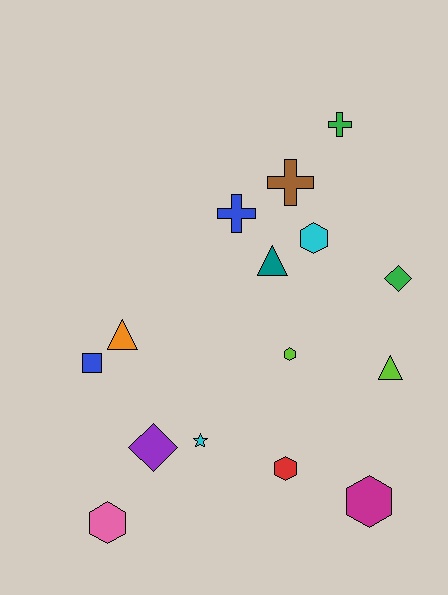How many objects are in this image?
There are 15 objects.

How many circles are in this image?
There are no circles.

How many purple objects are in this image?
There is 1 purple object.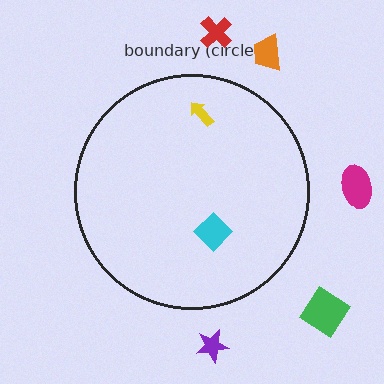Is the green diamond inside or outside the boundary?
Outside.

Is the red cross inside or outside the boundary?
Outside.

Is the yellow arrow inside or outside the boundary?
Inside.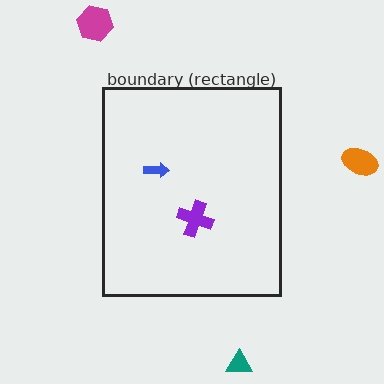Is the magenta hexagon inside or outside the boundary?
Outside.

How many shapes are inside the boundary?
2 inside, 3 outside.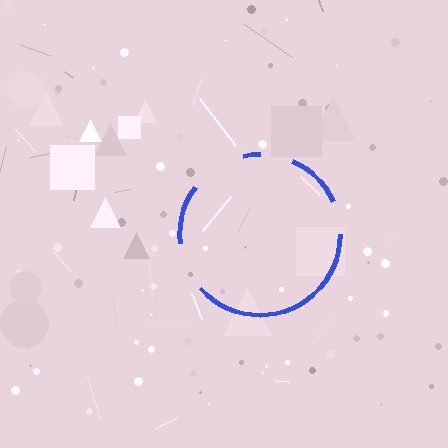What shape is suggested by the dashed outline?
The dashed outline suggests a circle.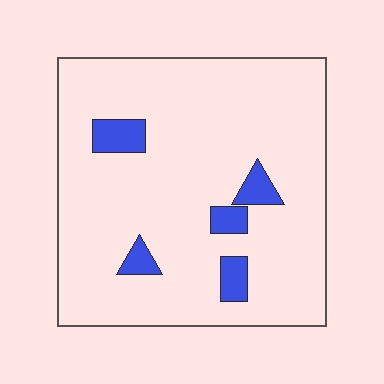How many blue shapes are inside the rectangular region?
5.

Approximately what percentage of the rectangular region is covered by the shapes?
Approximately 10%.